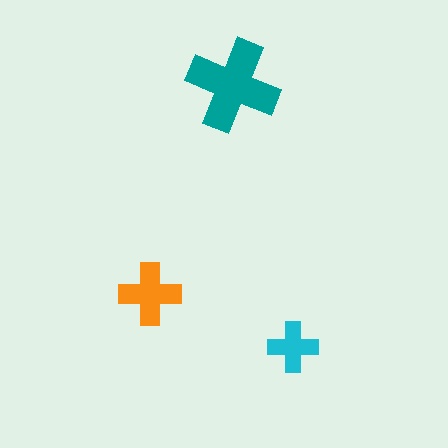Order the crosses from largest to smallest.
the teal one, the orange one, the cyan one.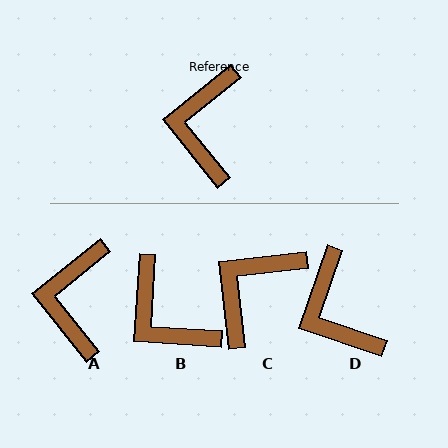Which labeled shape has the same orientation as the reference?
A.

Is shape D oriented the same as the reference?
No, it is off by about 32 degrees.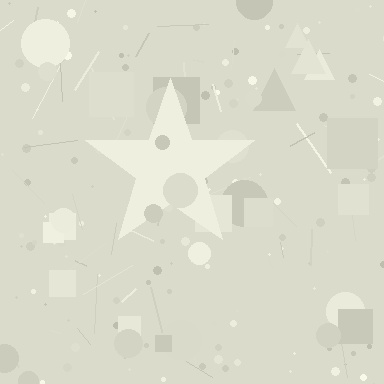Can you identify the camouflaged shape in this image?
The camouflaged shape is a star.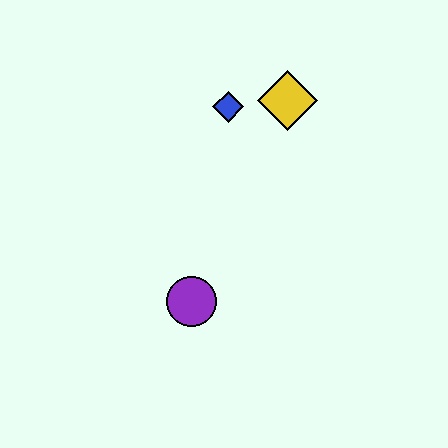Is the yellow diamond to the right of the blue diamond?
Yes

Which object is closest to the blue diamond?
The yellow diamond is closest to the blue diamond.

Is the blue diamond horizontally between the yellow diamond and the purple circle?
Yes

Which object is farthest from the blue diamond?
The purple circle is farthest from the blue diamond.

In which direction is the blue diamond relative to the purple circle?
The blue diamond is above the purple circle.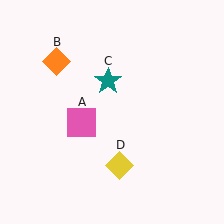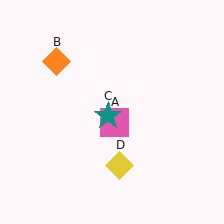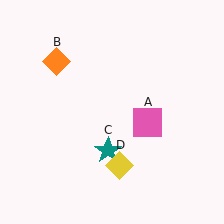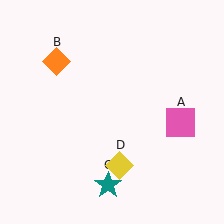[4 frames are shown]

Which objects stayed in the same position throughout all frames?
Orange diamond (object B) and yellow diamond (object D) remained stationary.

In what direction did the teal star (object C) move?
The teal star (object C) moved down.